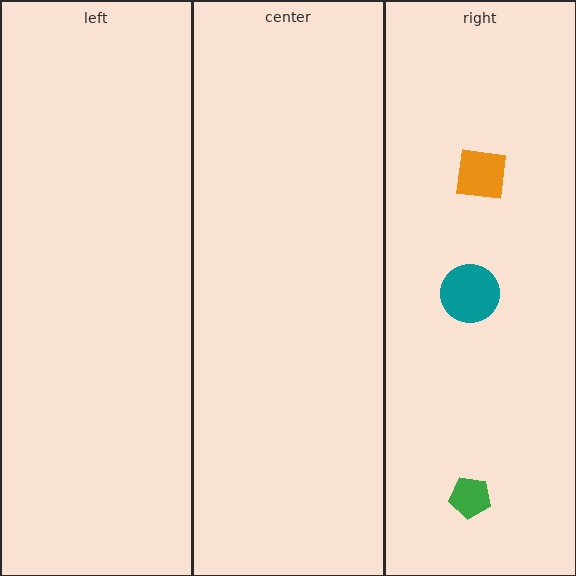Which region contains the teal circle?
The right region.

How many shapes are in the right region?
3.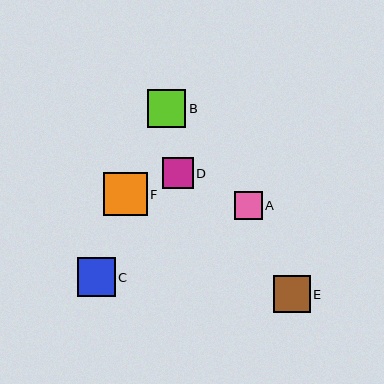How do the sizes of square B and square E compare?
Square B and square E are approximately the same size.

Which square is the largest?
Square F is the largest with a size of approximately 43 pixels.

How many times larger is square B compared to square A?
Square B is approximately 1.4 times the size of square A.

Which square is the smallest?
Square A is the smallest with a size of approximately 27 pixels.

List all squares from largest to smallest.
From largest to smallest: F, B, C, E, D, A.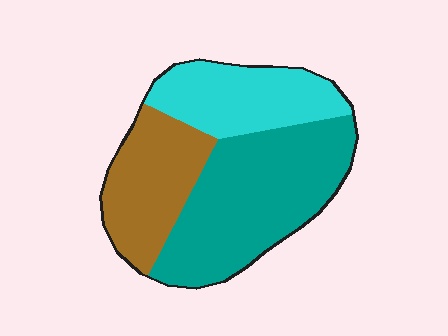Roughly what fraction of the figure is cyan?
Cyan takes up about one quarter (1/4) of the figure.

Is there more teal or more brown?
Teal.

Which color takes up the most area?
Teal, at roughly 45%.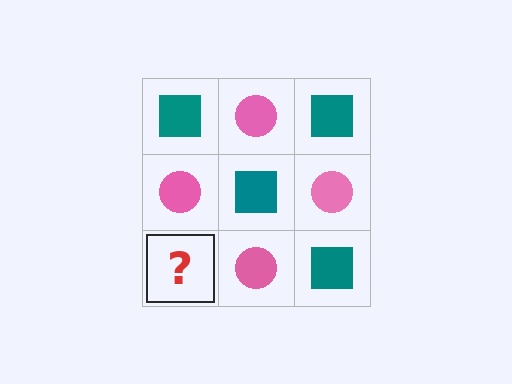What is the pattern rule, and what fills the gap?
The rule is that it alternates teal square and pink circle in a checkerboard pattern. The gap should be filled with a teal square.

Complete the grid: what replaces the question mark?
The question mark should be replaced with a teal square.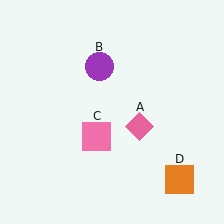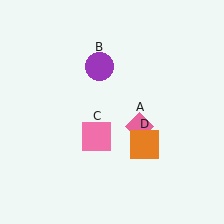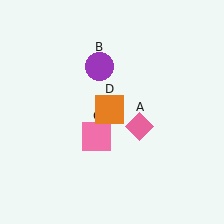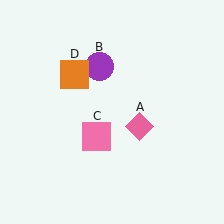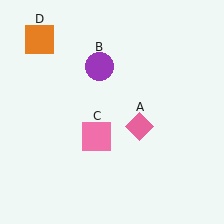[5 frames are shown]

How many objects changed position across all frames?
1 object changed position: orange square (object D).